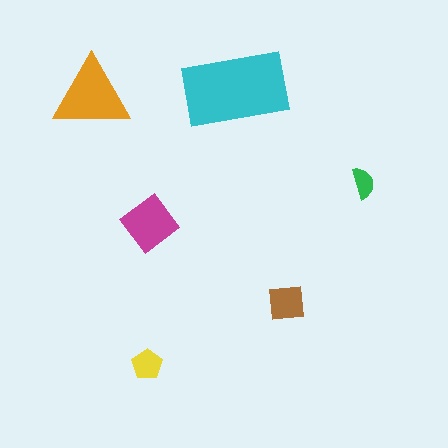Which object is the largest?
The cyan rectangle.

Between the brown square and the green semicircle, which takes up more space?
The brown square.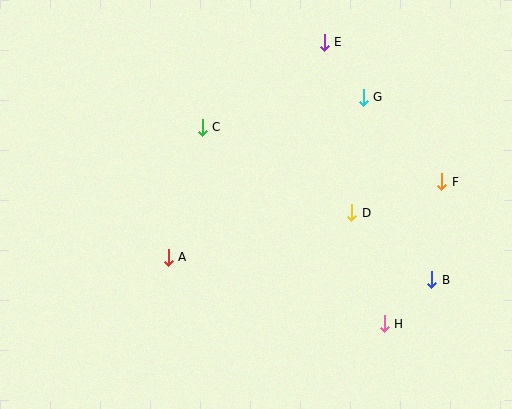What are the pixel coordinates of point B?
Point B is at (432, 280).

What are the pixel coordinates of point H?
Point H is at (384, 324).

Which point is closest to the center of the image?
Point C at (202, 127) is closest to the center.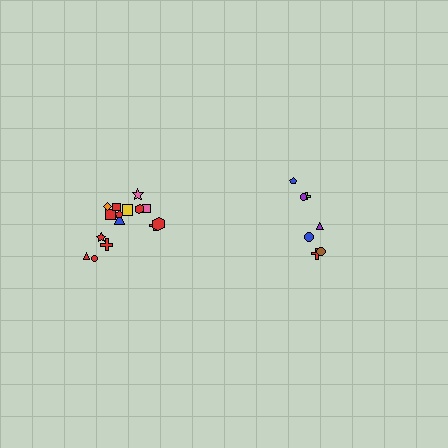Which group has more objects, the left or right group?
The left group.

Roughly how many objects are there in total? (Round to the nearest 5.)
Roughly 20 objects in total.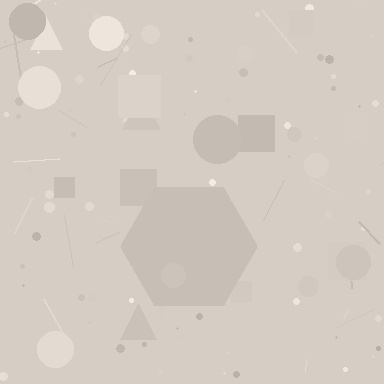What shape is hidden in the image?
A hexagon is hidden in the image.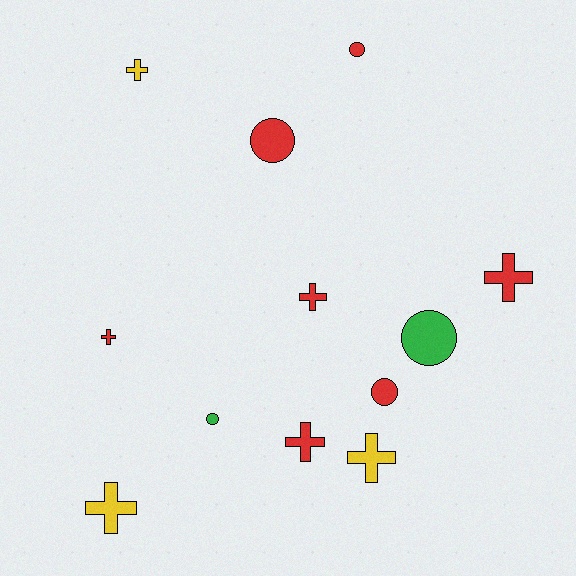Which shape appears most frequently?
Cross, with 7 objects.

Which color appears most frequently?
Red, with 7 objects.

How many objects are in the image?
There are 12 objects.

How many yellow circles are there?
There are no yellow circles.